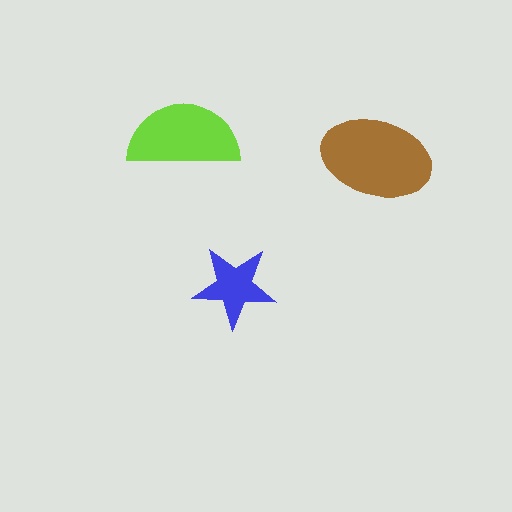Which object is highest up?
The lime semicircle is topmost.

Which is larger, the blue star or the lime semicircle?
The lime semicircle.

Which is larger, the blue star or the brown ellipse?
The brown ellipse.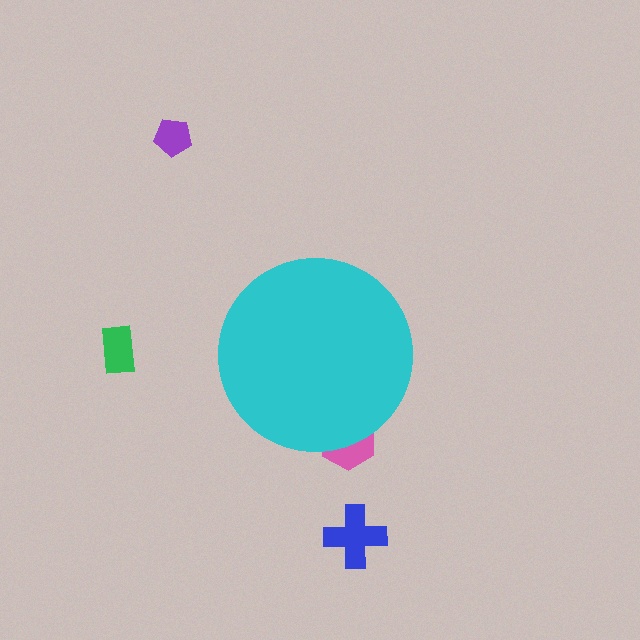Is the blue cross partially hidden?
No, the blue cross is fully visible.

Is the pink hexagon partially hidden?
Yes, the pink hexagon is partially hidden behind the cyan circle.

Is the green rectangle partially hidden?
No, the green rectangle is fully visible.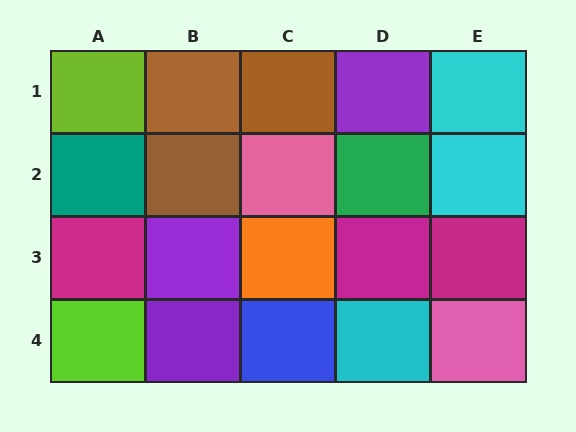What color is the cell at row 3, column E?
Magenta.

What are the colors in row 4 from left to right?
Lime, purple, blue, cyan, pink.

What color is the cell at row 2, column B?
Brown.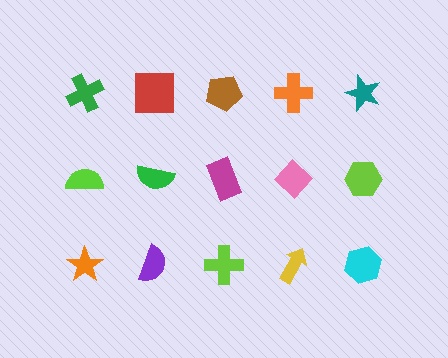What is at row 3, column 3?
A lime cross.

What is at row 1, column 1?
A green cross.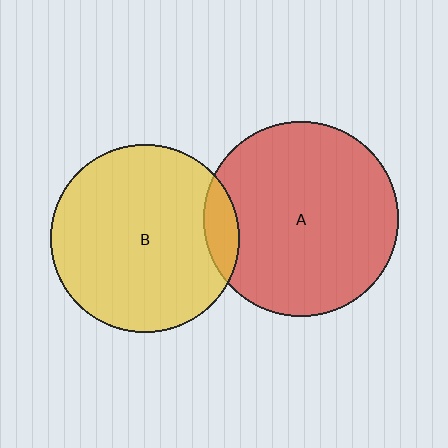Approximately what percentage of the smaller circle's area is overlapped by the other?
Approximately 10%.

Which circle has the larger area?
Circle A (red).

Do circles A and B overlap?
Yes.